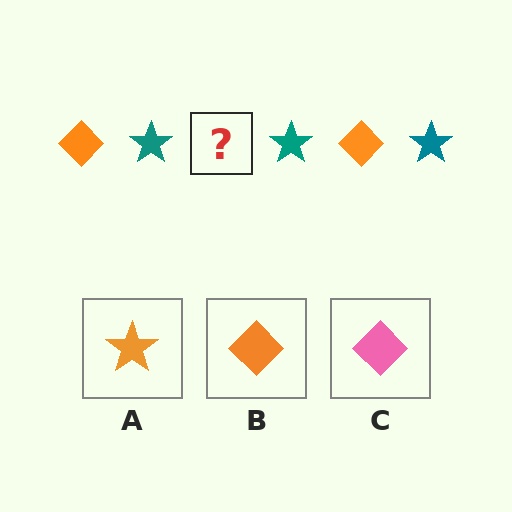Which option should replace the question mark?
Option B.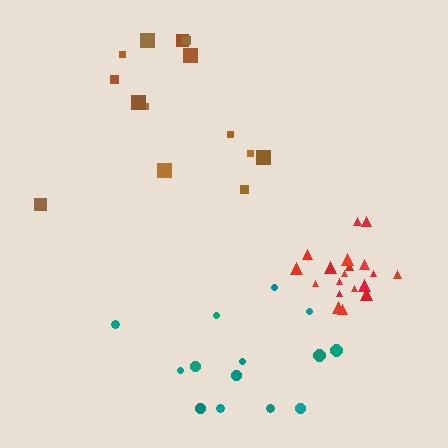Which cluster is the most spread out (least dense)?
Brown.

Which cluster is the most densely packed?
Red.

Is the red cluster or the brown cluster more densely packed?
Red.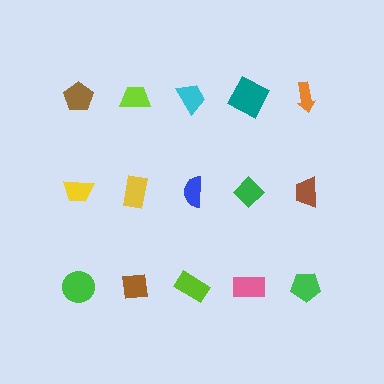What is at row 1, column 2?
A lime trapezoid.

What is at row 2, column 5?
A brown trapezoid.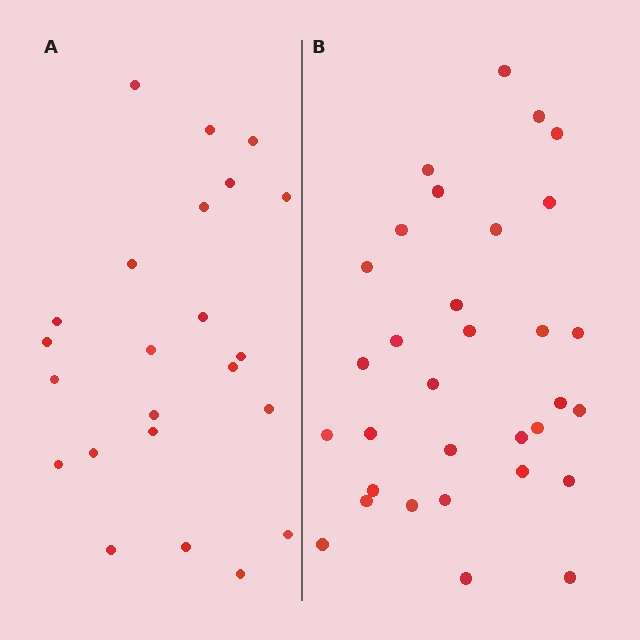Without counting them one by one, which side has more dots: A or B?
Region B (the right region) has more dots.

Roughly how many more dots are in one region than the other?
Region B has roughly 8 or so more dots than region A.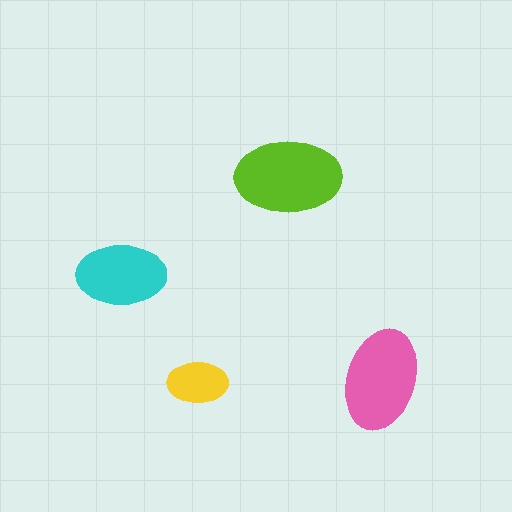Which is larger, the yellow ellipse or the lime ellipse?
The lime one.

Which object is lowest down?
The yellow ellipse is bottommost.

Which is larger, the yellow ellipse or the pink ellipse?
The pink one.